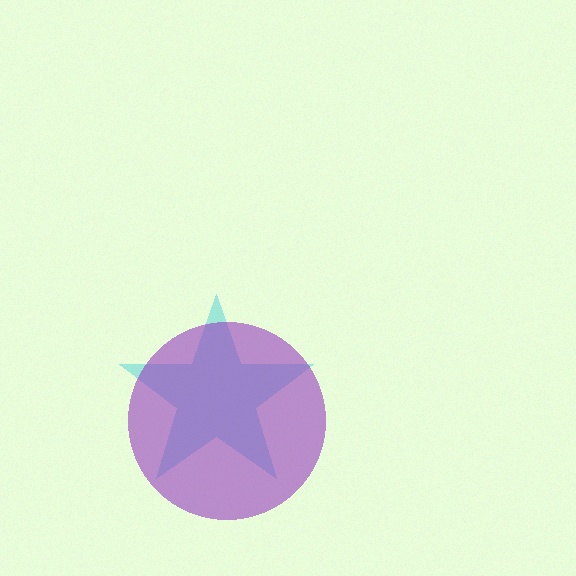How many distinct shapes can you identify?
There are 2 distinct shapes: a cyan star, a purple circle.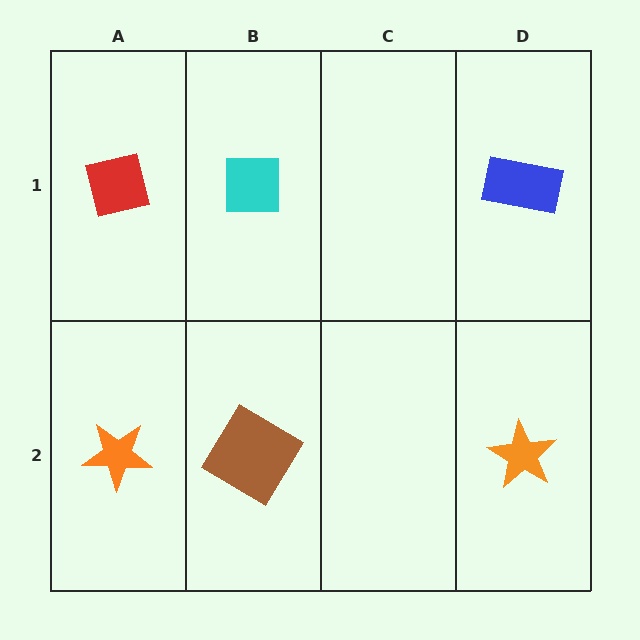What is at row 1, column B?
A cyan square.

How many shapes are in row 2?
3 shapes.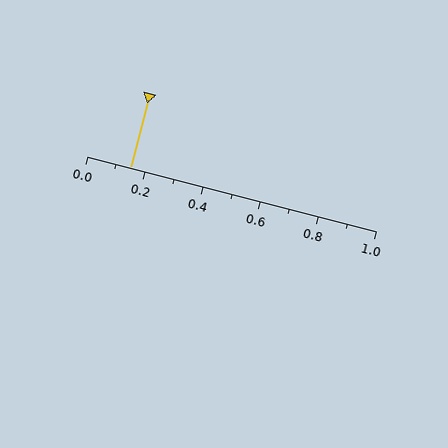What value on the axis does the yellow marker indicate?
The marker indicates approximately 0.15.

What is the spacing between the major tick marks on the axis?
The major ticks are spaced 0.2 apart.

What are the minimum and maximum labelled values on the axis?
The axis runs from 0.0 to 1.0.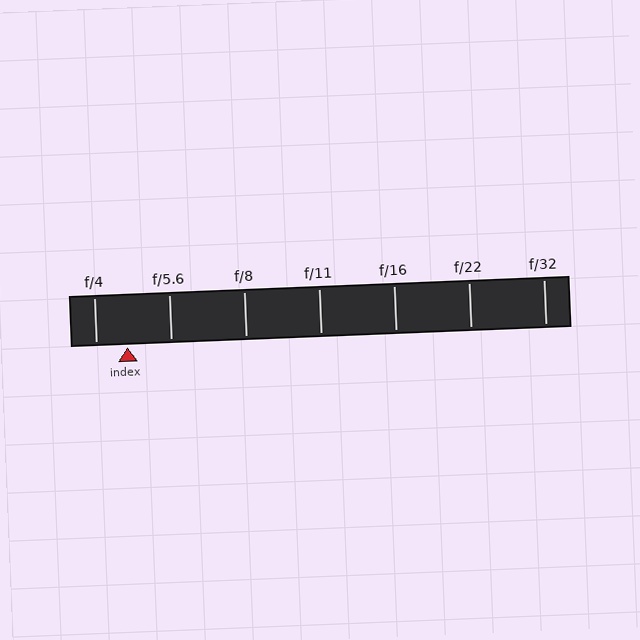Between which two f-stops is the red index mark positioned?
The index mark is between f/4 and f/5.6.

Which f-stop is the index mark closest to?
The index mark is closest to f/4.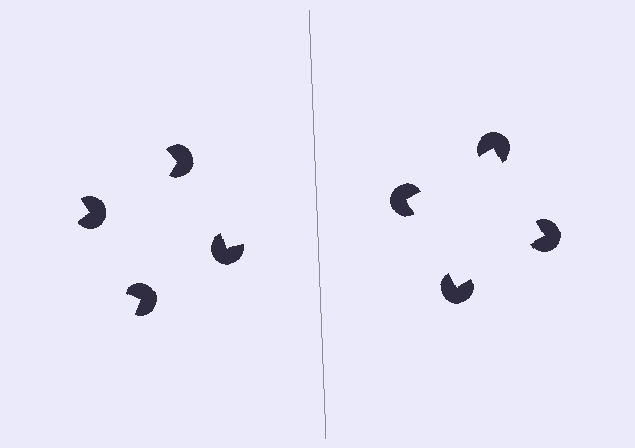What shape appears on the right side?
An illusory square.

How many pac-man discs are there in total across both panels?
8 — 4 on each side.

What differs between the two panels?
The pac-man discs are positioned identically on both sides; only the wedge orientations differ. On the right they align to a square; on the left they are misaligned.